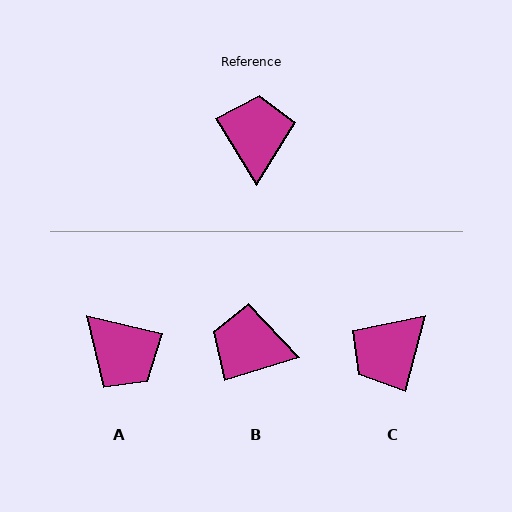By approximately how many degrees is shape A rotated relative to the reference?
Approximately 135 degrees clockwise.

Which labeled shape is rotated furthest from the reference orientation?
A, about 135 degrees away.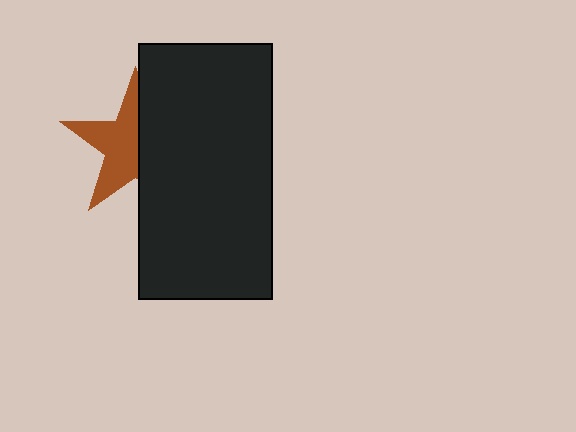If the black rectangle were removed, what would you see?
You would see the complete brown star.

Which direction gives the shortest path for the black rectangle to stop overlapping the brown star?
Moving right gives the shortest separation.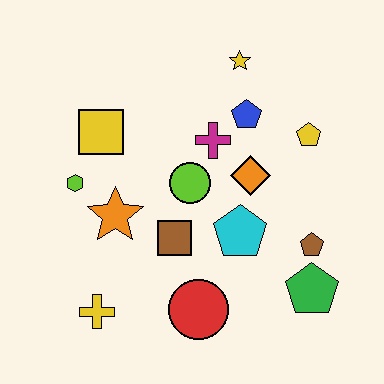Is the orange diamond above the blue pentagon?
No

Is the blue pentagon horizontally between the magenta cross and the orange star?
No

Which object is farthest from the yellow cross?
The yellow star is farthest from the yellow cross.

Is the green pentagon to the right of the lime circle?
Yes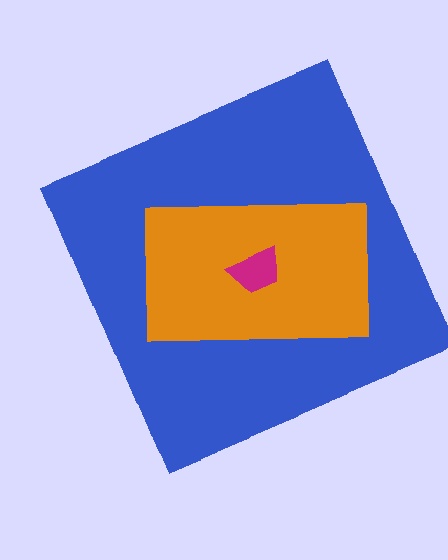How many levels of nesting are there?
3.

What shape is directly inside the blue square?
The orange rectangle.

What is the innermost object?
The magenta trapezoid.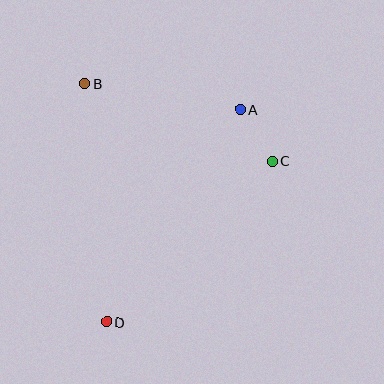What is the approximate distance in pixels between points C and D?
The distance between C and D is approximately 231 pixels.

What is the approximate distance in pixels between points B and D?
The distance between B and D is approximately 239 pixels.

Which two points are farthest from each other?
Points A and D are farthest from each other.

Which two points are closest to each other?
Points A and C are closest to each other.